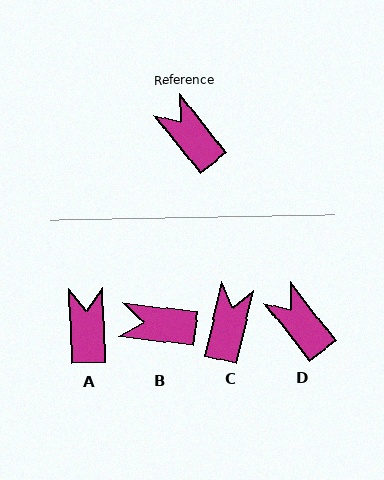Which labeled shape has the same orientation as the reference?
D.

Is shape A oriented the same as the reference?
No, it is off by about 36 degrees.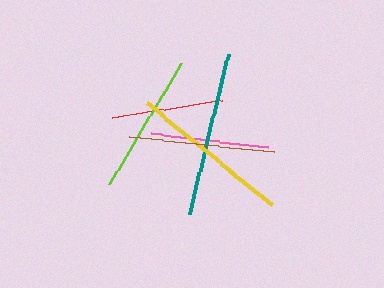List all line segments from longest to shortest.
From longest to shortest: teal, yellow, brown, lime, pink, red.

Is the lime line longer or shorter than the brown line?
The brown line is longer than the lime line.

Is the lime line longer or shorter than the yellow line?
The yellow line is longer than the lime line.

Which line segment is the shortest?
The red line is the shortest at approximately 111 pixels.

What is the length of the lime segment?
The lime segment is approximately 140 pixels long.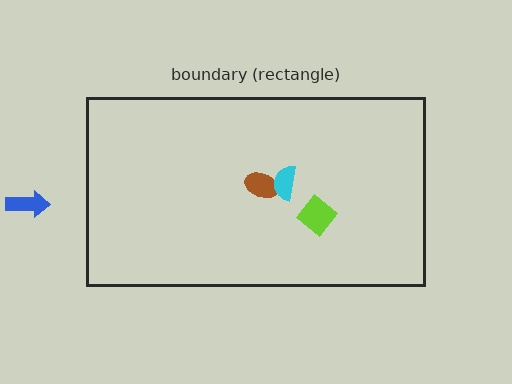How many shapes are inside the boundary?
3 inside, 1 outside.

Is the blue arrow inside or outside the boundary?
Outside.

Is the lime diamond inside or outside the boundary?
Inside.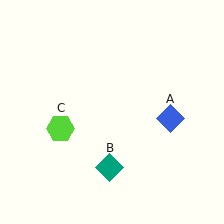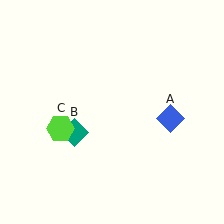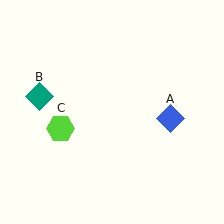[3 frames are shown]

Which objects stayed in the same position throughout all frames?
Blue diamond (object A) and lime hexagon (object C) remained stationary.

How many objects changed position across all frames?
1 object changed position: teal diamond (object B).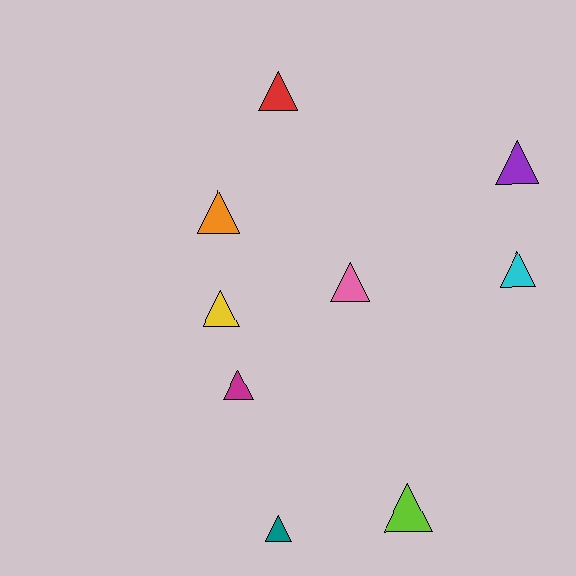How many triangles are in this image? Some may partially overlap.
There are 9 triangles.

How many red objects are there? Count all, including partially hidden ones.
There is 1 red object.